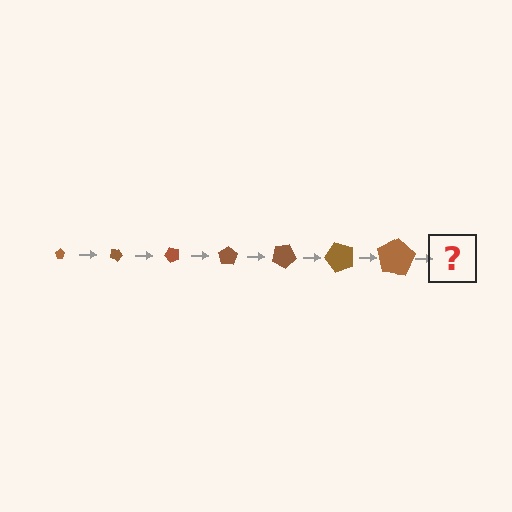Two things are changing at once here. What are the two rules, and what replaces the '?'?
The two rules are that the pentagon grows larger each step and it rotates 25 degrees each step. The '?' should be a pentagon, larger than the previous one and rotated 175 degrees from the start.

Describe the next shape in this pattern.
It should be a pentagon, larger than the previous one and rotated 175 degrees from the start.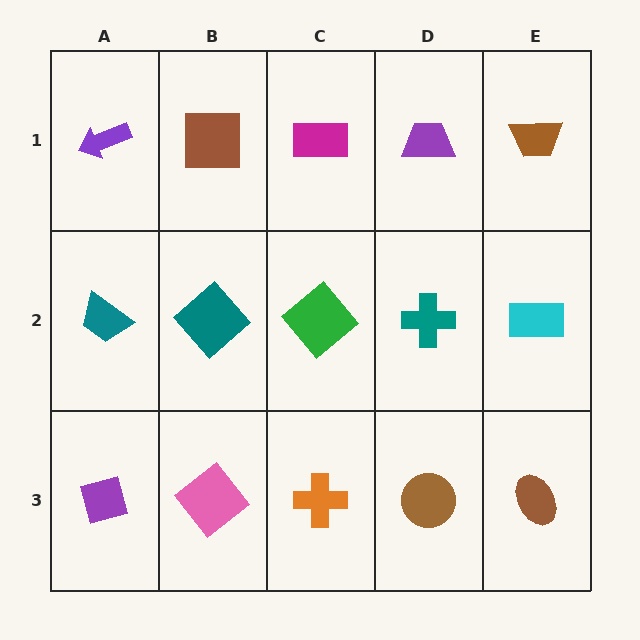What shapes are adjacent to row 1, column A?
A teal trapezoid (row 2, column A), a brown square (row 1, column B).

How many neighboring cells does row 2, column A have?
3.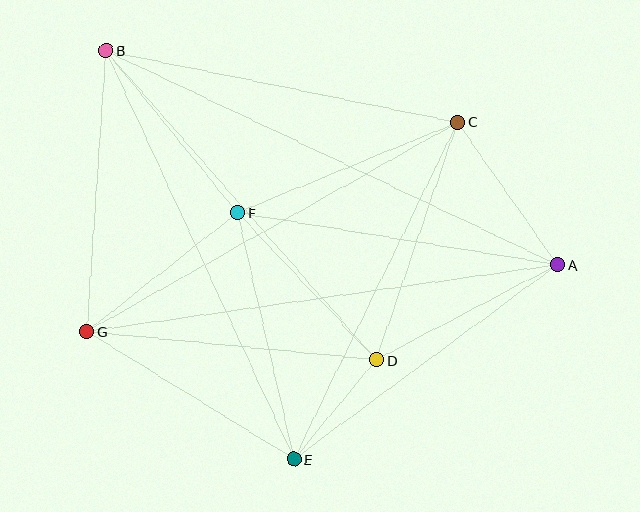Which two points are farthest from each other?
Points A and B are farthest from each other.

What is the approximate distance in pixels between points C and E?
The distance between C and E is approximately 375 pixels.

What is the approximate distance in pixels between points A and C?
The distance between A and C is approximately 174 pixels.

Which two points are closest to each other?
Points D and E are closest to each other.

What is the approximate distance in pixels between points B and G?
The distance between B and G is approximately 282 pixels.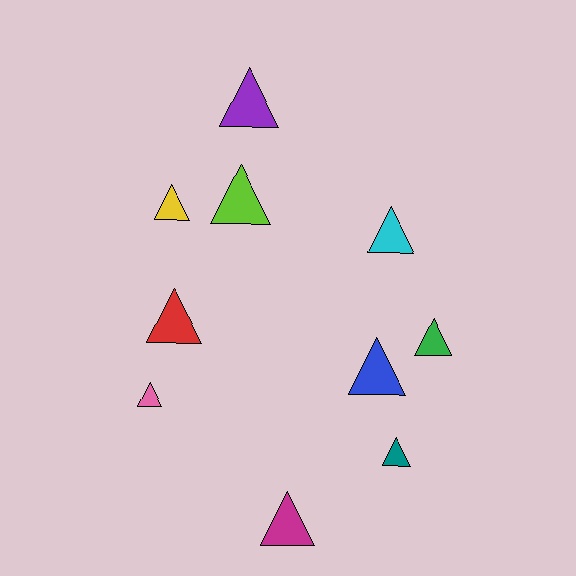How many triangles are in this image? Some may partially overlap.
There are 10 triangles.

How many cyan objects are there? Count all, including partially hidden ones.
There is 1 cyan object.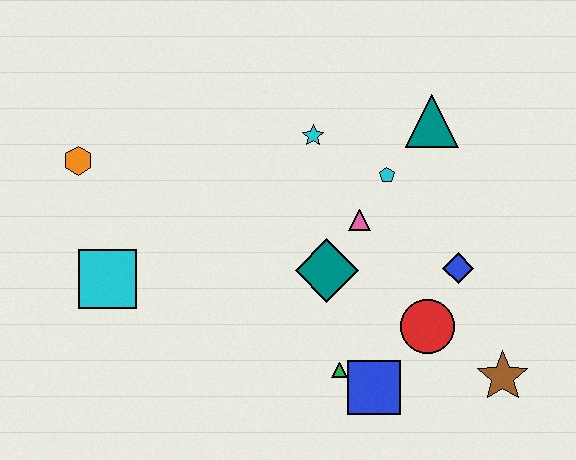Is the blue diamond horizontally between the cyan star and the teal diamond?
No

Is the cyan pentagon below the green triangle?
No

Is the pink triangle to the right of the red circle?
No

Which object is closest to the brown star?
The red circle is closest to the brown star.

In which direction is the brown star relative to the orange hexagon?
The brown star is to the right of the orange hexagon.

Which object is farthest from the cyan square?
The brown star is farthest from the cyan square.